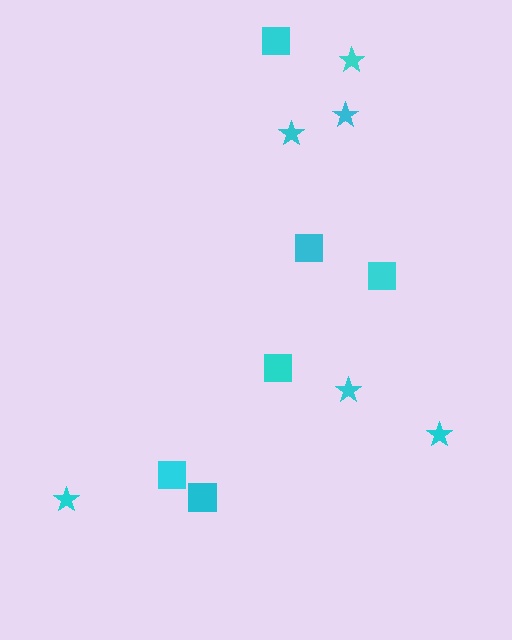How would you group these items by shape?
There are 2 groups: one group of stars (6) and one group of squares (6).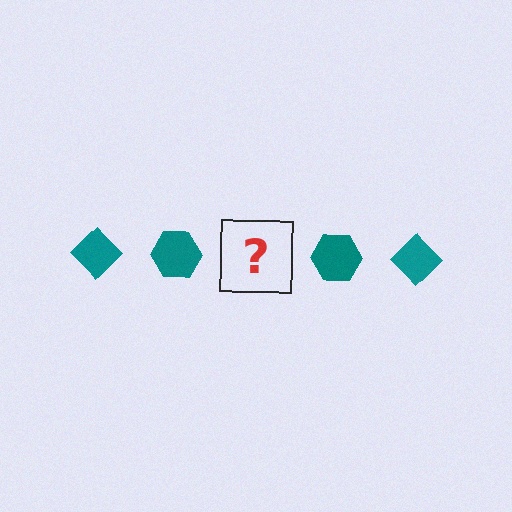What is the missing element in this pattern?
The missing element is a teal diamond.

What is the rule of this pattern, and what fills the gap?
The rule is that the pattern cycles through diamond, hexagon shapes in teal. The gap should be filled with a teal diamond.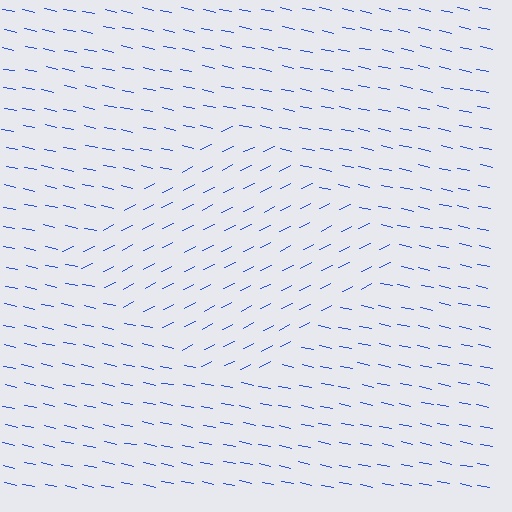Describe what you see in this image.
The image is filled with small blue line segments. A diamond region in the image has lines oriented differently from the surrounding lines, creating a visible texture boundary.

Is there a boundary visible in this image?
Yes, there is a texture boundary formed by a change in line orientation.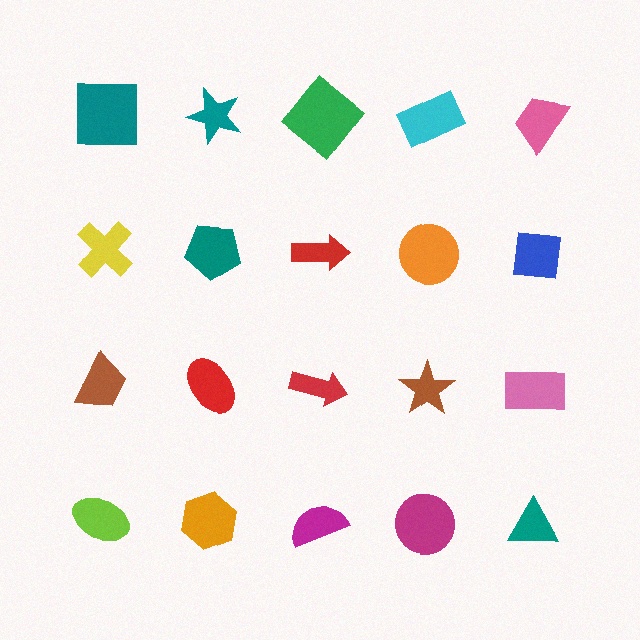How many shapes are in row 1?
5 shapes.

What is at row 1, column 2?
A teal star.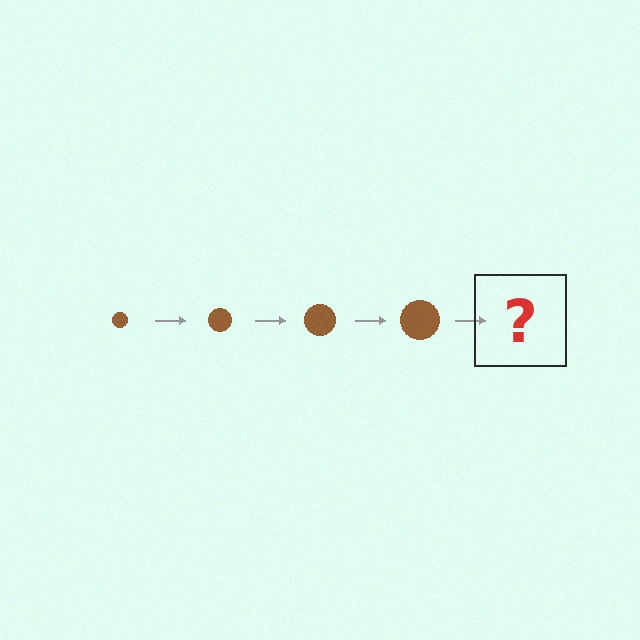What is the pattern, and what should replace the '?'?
The pattern is that the circle gets progressively larger each step. The '?' should be a brown circle, larger than the previous one.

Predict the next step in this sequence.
The next step is a brown circle, larger than the previous one.